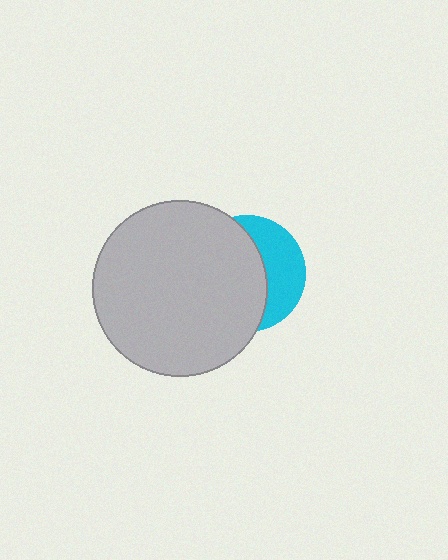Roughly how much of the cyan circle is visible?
A small part of it is visible (roughly 37%).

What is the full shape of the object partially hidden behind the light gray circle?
The partially hidden object is a cyan circle.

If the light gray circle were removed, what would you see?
You would see the complete cyan circle.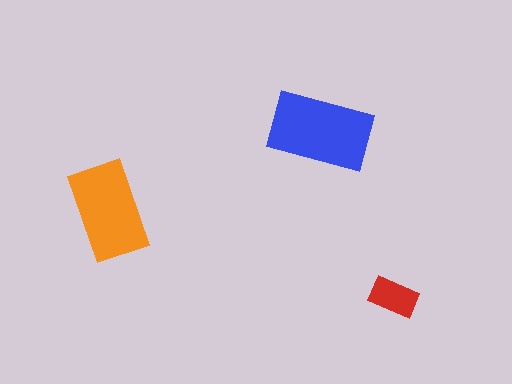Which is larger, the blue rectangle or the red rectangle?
The blue one.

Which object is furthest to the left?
The orange rectangle is leftmost.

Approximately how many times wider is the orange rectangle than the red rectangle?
About 2 times wider.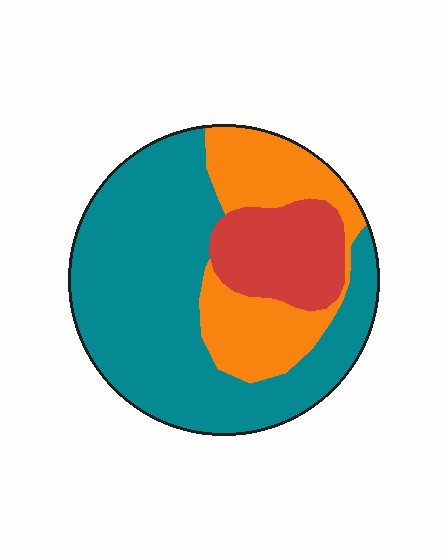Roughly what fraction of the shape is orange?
Orange covers about 25% of the shape.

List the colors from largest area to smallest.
From largest to smallest: teal, orange, red.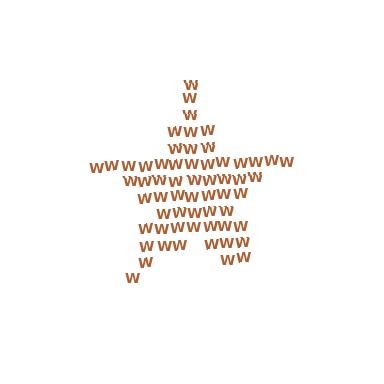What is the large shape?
The large shape is a star.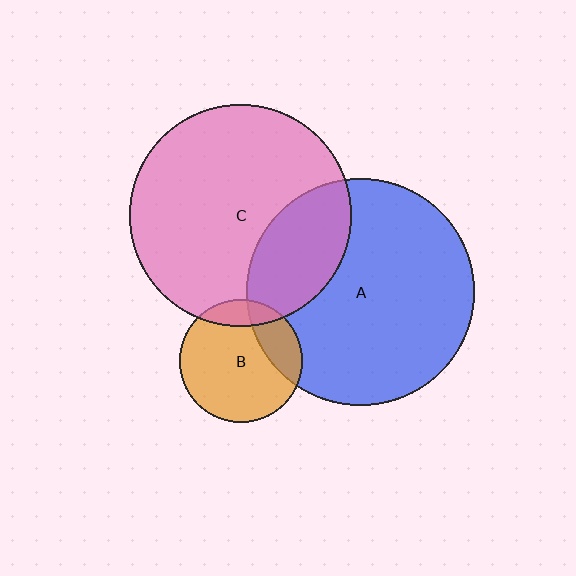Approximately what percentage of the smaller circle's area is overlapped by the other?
Approximately 15%.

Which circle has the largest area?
Circle A (blue).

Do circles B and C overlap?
Yes.